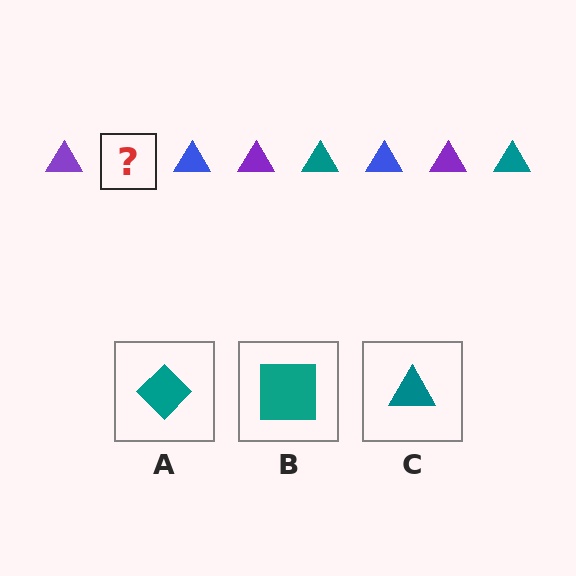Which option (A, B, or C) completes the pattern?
C.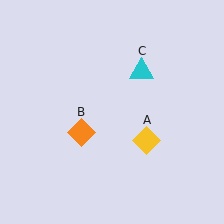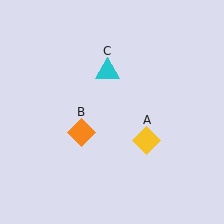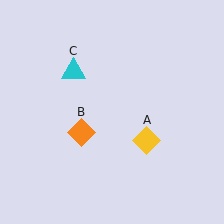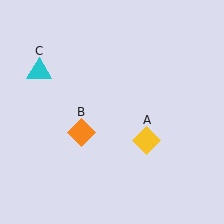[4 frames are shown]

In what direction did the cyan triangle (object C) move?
The cyan triangle (object C) moved left.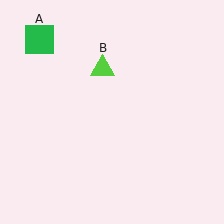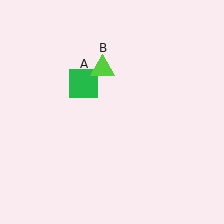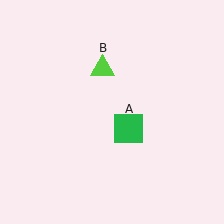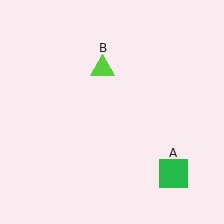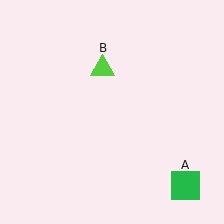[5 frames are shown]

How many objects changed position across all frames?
1 object changed position: green square (object A).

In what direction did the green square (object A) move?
The green square (object A) moved down and to the right.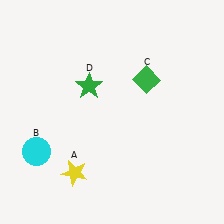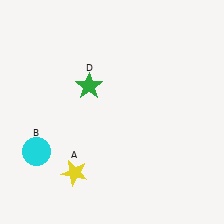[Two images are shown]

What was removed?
The green diamond (C) was removed in Image 2.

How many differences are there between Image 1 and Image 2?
There is 1 difference between the two images.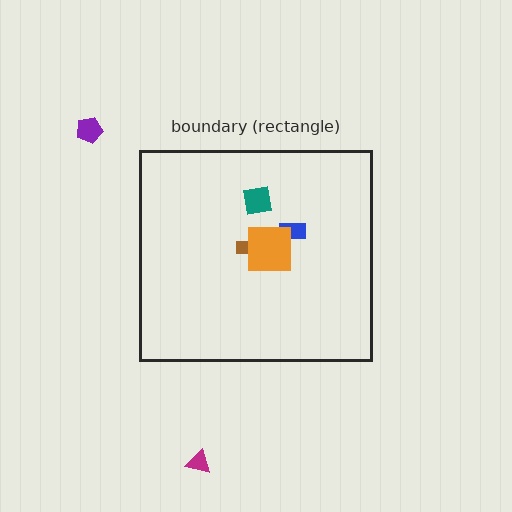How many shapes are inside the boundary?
4 inside, 2 outside.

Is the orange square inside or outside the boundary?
Inside.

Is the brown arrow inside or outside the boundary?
Inside.